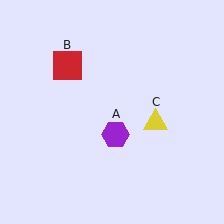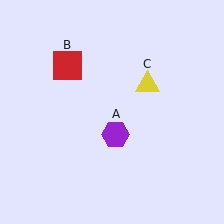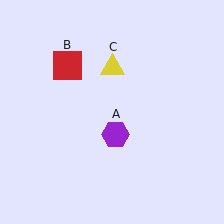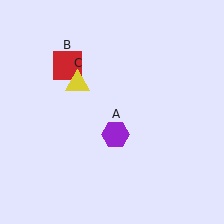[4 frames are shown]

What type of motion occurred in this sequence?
The yellow triangle (object C) rotated counterclockwise around the center of the scene.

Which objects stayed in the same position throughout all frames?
Purple hexagon (object A) and red square (object B) remained stationary.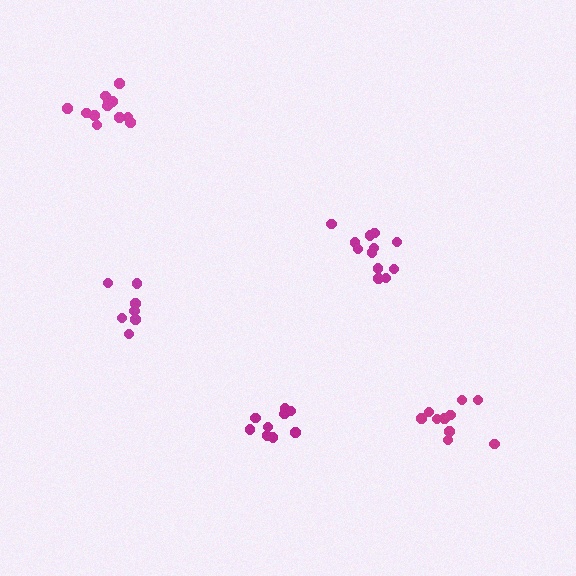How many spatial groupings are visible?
There are 5 spatial groupings.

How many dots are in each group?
Group 1: 9 dots, Group 2: 7 dots, Group 3: 12 dots, Group 4: 10 dots, Group 5: 12 dots (50 total).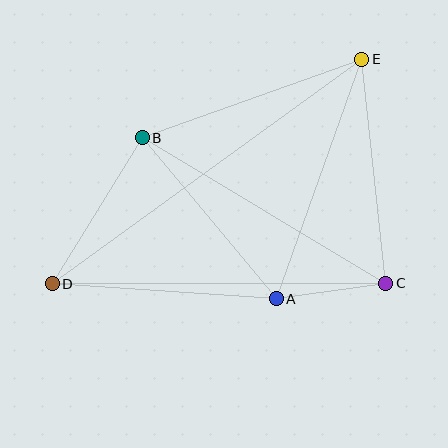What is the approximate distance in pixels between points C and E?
The distance between C and E is approximately 225 pixels.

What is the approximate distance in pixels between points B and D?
The distance between B and D is approximately 172 pixels.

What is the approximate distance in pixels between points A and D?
The distance between A and D is approximately 224 pixels.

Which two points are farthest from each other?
Points D and E are farthest from each other.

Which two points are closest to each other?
Points A and C are closest to each other.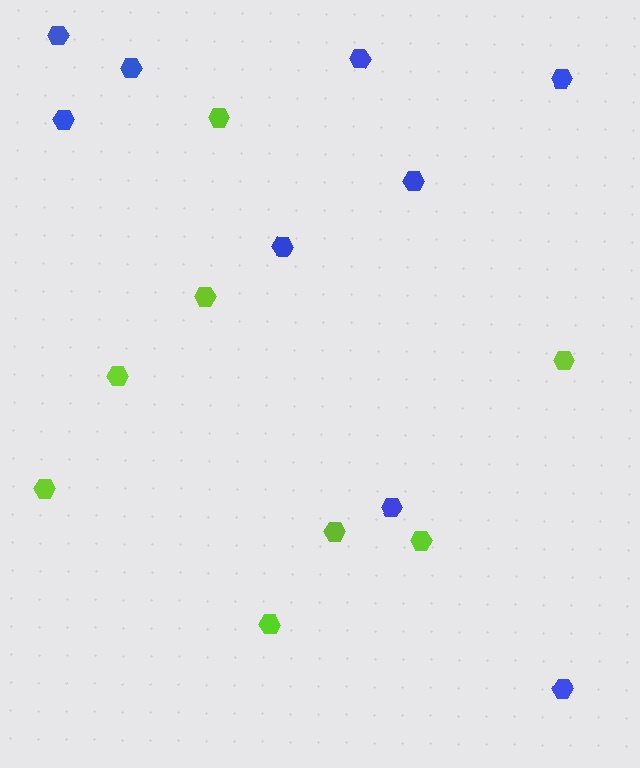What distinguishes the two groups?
There are 2 groups: one group of blue hexagons (9) and one group of lime hexagons (8).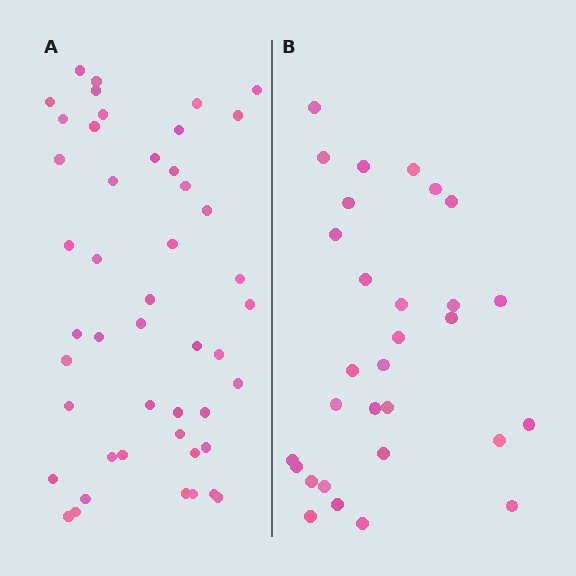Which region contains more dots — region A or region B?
Region A (the left region) has more dots.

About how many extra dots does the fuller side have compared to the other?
Region A has approximately 15 more dots than region B.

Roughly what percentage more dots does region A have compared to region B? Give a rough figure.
About 55% more.